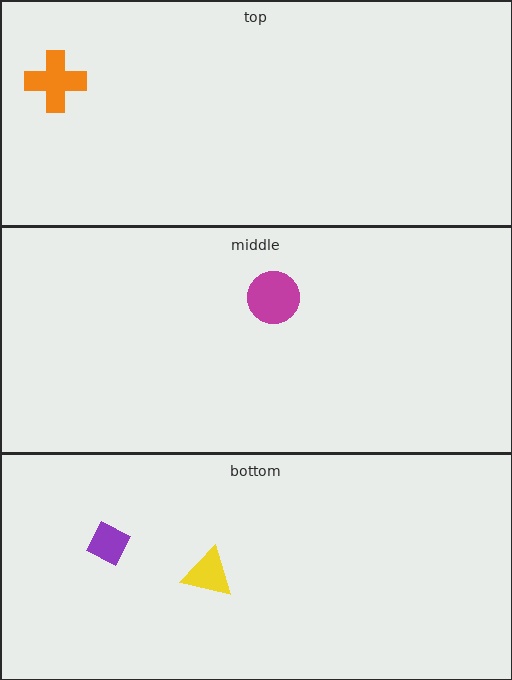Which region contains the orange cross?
The top region.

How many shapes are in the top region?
1.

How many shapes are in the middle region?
1.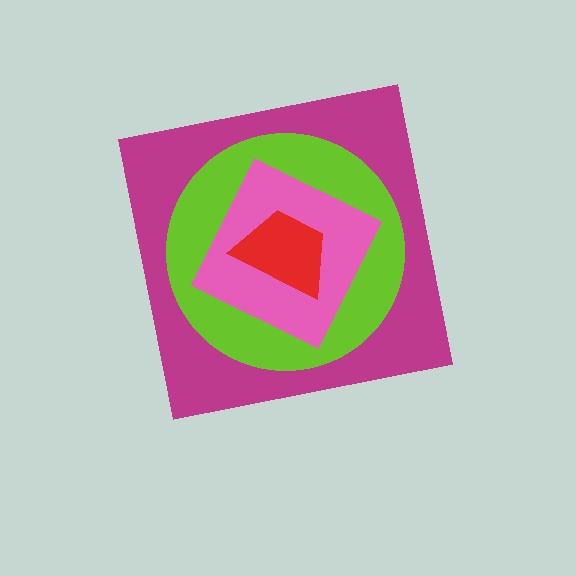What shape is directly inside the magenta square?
The lime circle.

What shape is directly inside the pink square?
The red trapezoid.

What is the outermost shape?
The magenta square.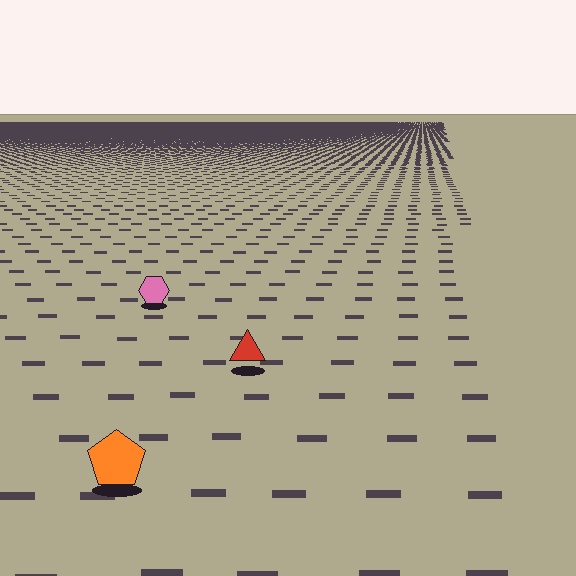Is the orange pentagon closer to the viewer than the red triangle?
Yes. The orange pentagon is closer — you can tell from the texture gradient: the ground texture is coarser near it.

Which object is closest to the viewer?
The orange pentagon is closest. The texture marks near it are larger and more spread out.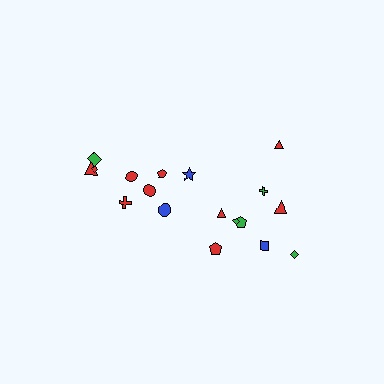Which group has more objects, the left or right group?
The right group.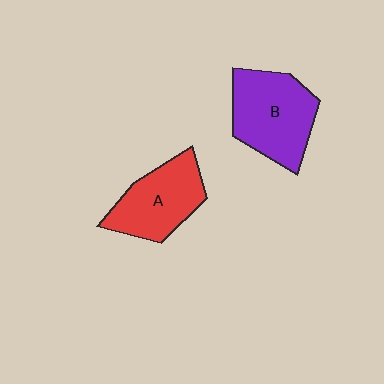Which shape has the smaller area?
Shape A (red).